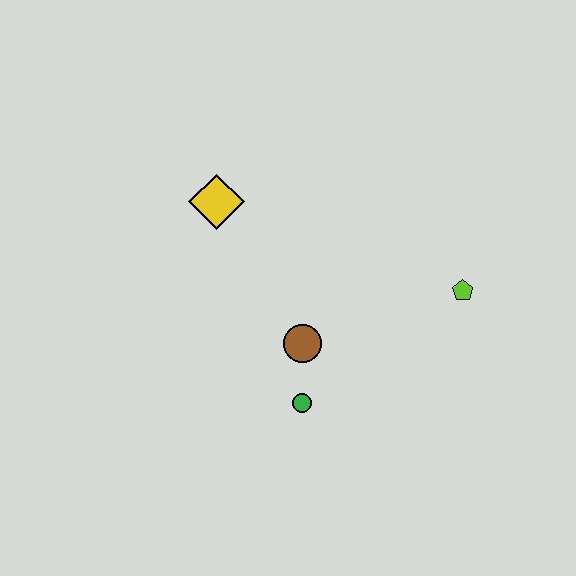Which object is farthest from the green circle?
The yellow diamond is farthest from the green circle.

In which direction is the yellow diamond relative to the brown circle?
The yellow diamond is above the brown circle.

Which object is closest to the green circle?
The brown circle is closest to the green circle.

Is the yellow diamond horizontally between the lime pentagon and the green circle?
No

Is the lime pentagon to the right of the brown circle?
Yes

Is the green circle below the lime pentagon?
Yes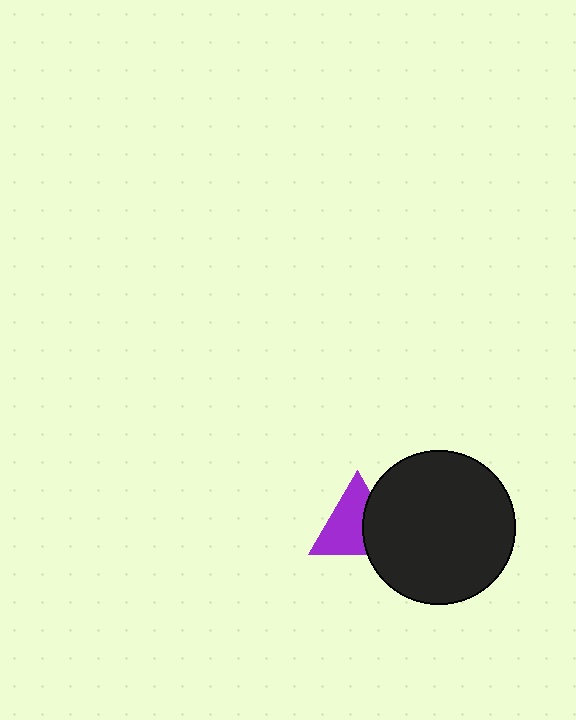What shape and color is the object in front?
The object in front is a black circle.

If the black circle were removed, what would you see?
You would see the complete purple triangle.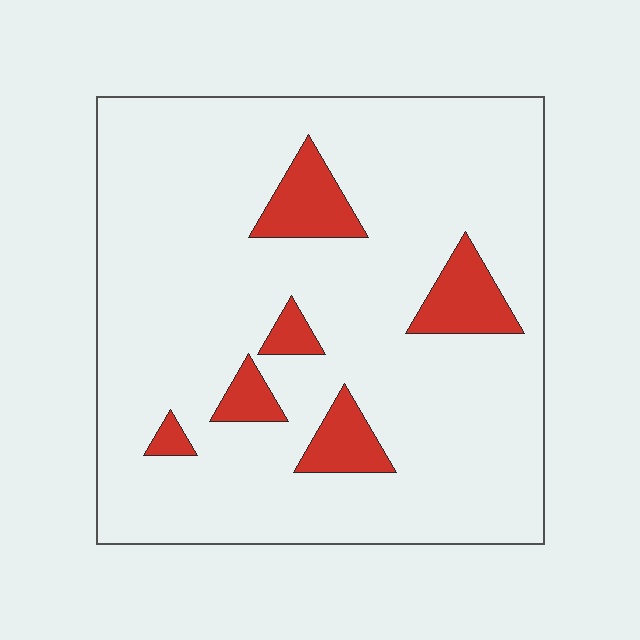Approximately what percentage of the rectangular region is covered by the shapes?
Approximately 10%.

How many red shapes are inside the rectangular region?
6.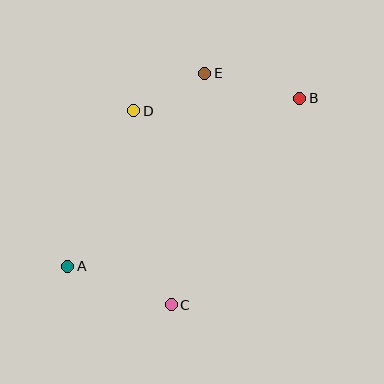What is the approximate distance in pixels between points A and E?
The distance between A and E is approximately 236 pixels.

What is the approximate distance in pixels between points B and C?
The distance between B and C is approximately 243 pixels.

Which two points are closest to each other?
Points D and E are closest to each other.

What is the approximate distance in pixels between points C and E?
The distance between C and E is approximately 234 pixels.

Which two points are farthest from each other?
Points A and B are farthest from each other.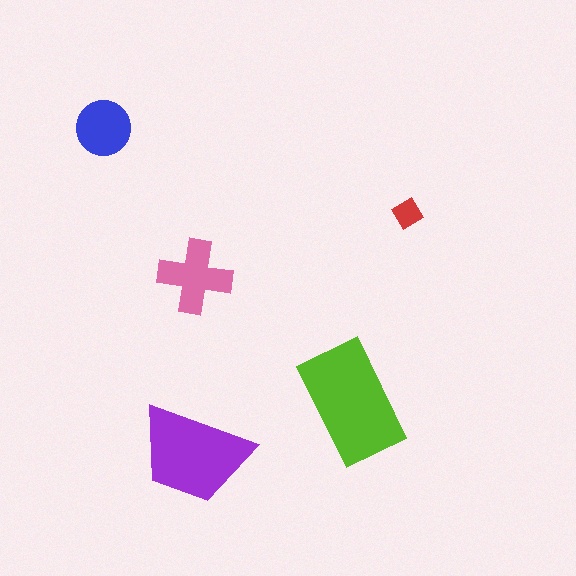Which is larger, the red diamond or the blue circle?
The blue circle.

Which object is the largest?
The lime rectangle.